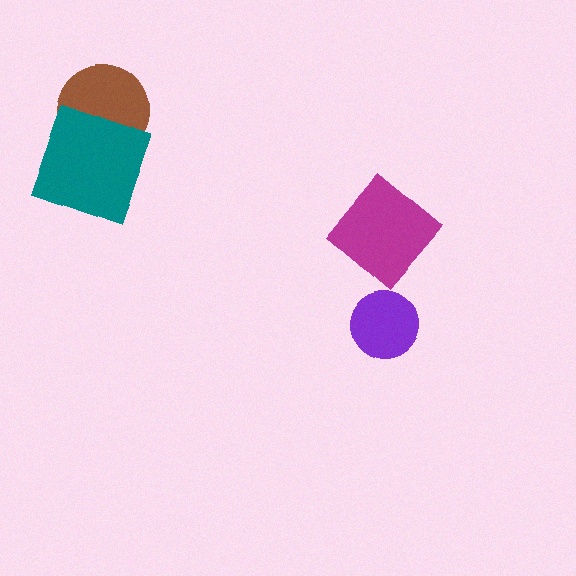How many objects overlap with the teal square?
1 object overlaps with the teal square.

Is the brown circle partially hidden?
Yes, it is partially covered by another shape.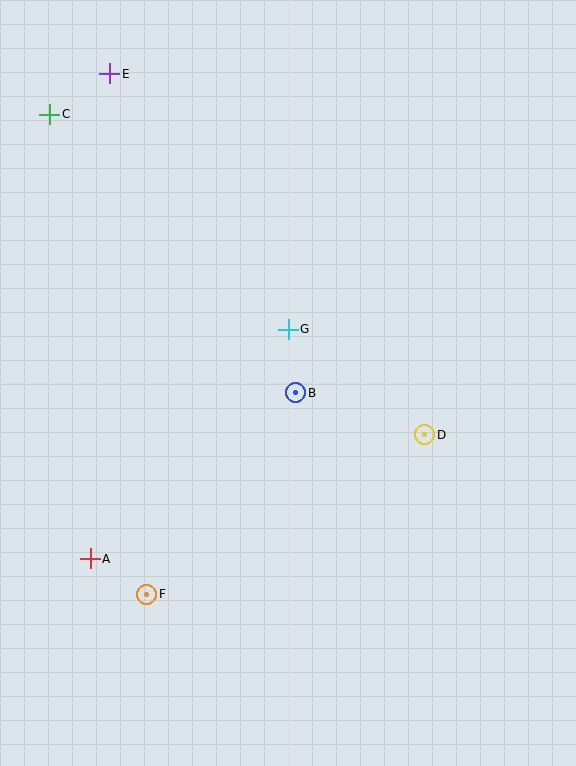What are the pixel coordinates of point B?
Point B is at (296, 393).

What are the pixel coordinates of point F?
Point F is at (147, 594).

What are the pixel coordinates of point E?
Point E is at (110, 74).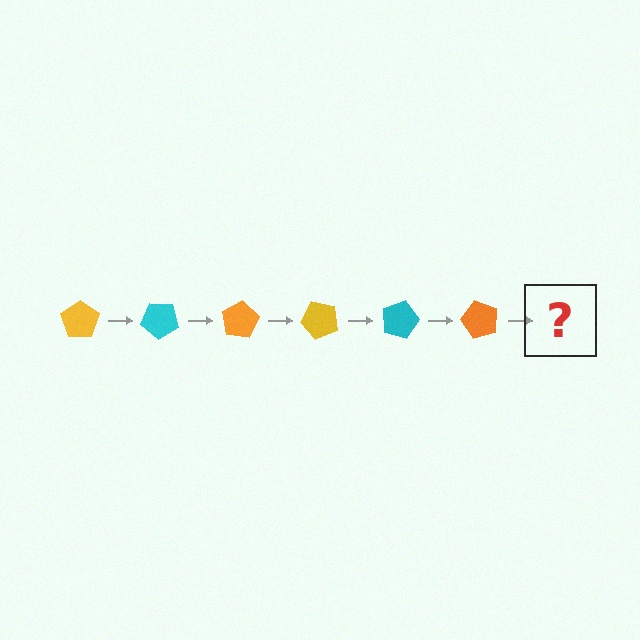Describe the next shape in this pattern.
It should be a yellow pentagon, rotated 240 degrees from the start.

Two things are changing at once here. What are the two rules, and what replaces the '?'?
The two rules are that it rotates 40 degrees each step and the color cycles through yellow, cyan, and orange. The '?' should be a yellow pentagon, rotated 240 degrees from the start.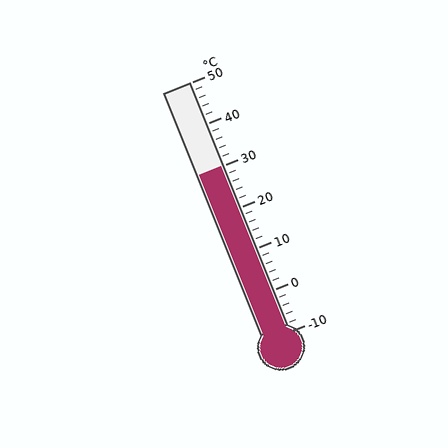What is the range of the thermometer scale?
The thermometer scale ranges from -10°C to 50°C.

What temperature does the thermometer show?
The thermometer shows approximately 30°C.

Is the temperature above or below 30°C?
The temperature is at 30°C.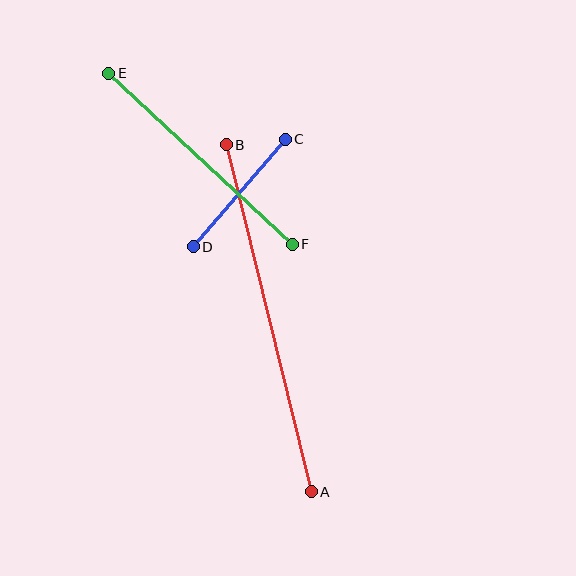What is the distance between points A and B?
The distance is approximately 358 pixels.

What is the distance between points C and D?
The distance is approximately 142 pixels.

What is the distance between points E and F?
The distance is approximately 251 pixels.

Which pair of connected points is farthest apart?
Points A and B are farthest apart.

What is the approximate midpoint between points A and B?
The midpoint is at approximately (269, 318) pixels.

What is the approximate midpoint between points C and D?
The midpoint is at approximately (239, 193) pixels.